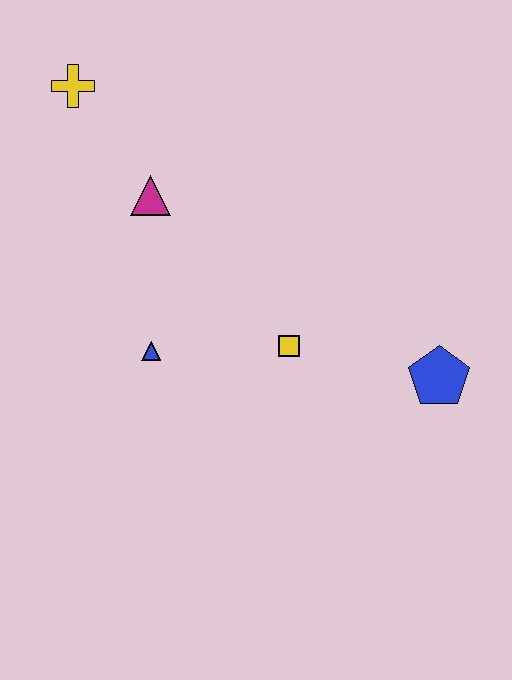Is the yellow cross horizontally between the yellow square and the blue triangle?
No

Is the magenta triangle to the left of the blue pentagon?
Yes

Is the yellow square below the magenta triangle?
Yes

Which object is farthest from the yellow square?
The yellow cross is farthest from the yellow square.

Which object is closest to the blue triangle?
The yellow square is closest to the blue triangle.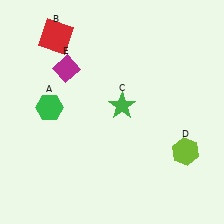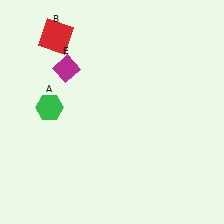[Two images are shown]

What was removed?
The lime hexagon (D), the green star (C) were removed in Image 2.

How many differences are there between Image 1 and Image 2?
There are 2 differences between the two images.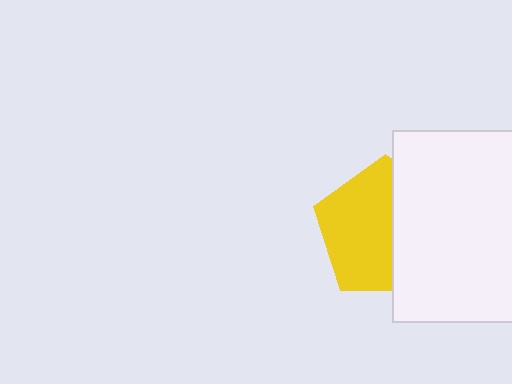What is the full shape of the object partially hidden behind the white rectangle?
The partially hidden object is a yellow pentagon.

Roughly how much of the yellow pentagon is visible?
About half of it is visible (roughly 56%).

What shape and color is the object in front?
The object in front is a white rectangle.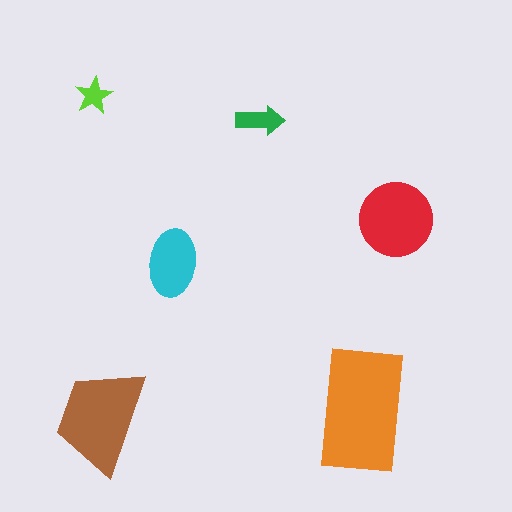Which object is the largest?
The orange rectangle.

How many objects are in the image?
There are 6 objects in the image.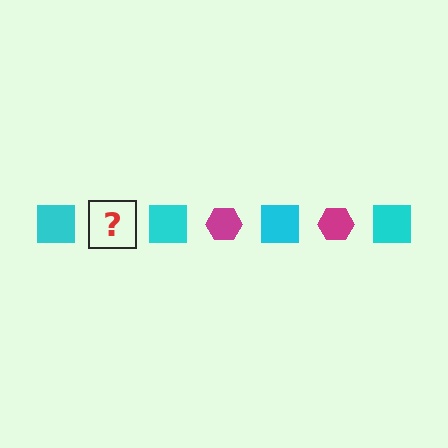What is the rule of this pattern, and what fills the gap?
The rule is that the pattern alternates between cyan square and magenta hexagon. The gap should be filled with a magenta hexagon.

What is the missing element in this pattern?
The missing element is a magenta hexagon.